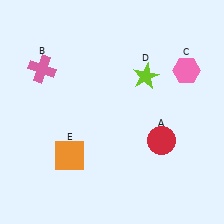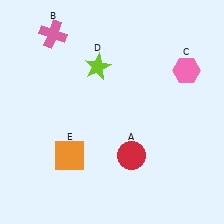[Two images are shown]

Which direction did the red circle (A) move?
The red circle (A) moved left.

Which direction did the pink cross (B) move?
The pink cross (B) moved up.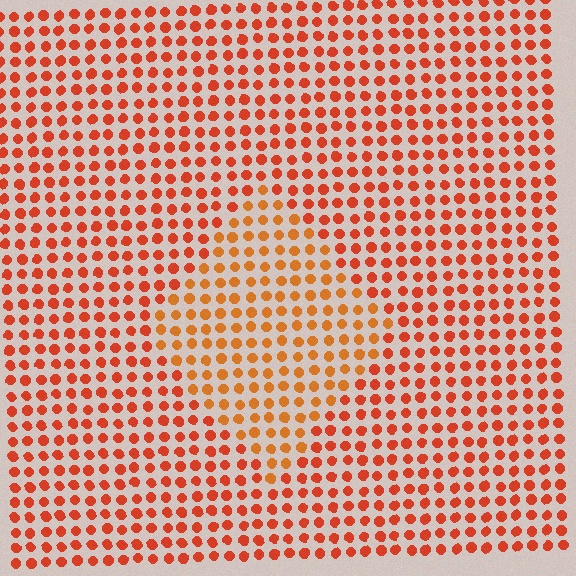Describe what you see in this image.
The image is filled with small red elements in a uniform arrangement. A diamond-shaped region is visible where the elements are tinted to a slightly different hue, forming a subtle color boundary.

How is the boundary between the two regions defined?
The boundary is defined purely by a slight shift in hue (about 20 degrees). Spacing, size, and orientation are identical on both sides.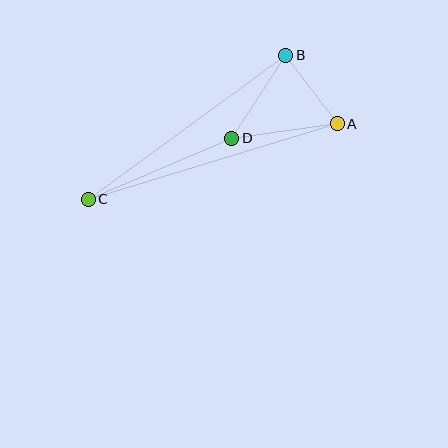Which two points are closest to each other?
Points A and B are closest to each other.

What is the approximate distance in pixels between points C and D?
The distance between C and D is approximately 156 pixels.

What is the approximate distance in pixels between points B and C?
The distance between B and C is approximately 245 pixels.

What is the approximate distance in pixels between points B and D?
The distance between B and D is approximately 99 pixels.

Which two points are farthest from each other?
Points A and C are farthest from each other.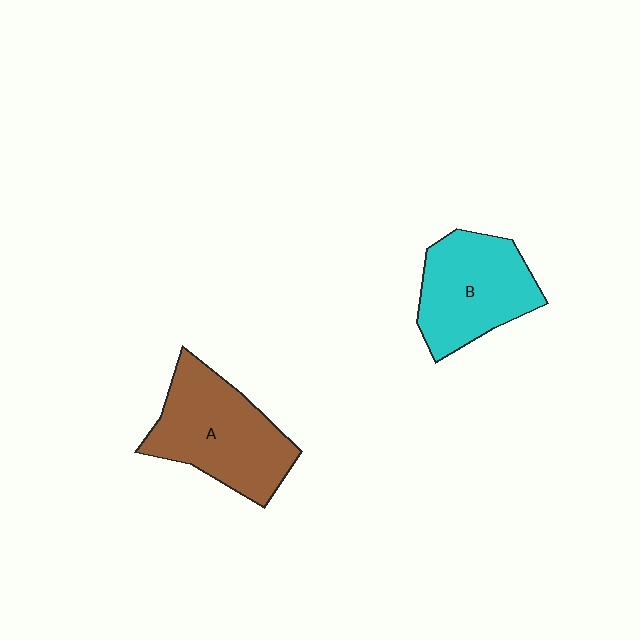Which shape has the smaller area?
Shape B (cyan).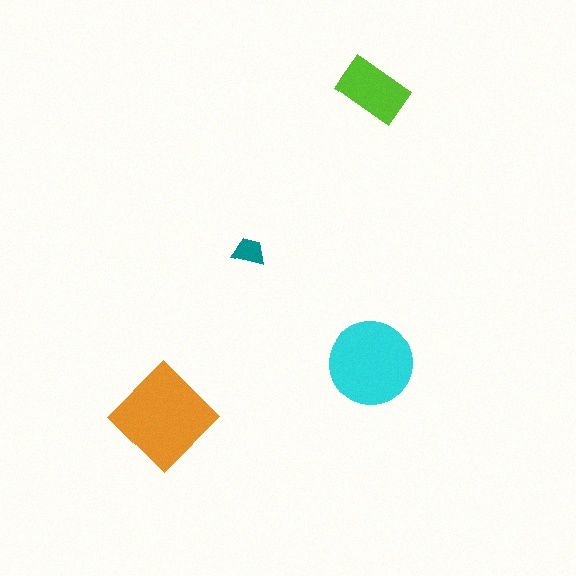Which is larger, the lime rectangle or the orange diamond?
The orange diamond.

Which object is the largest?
The orange diamond.